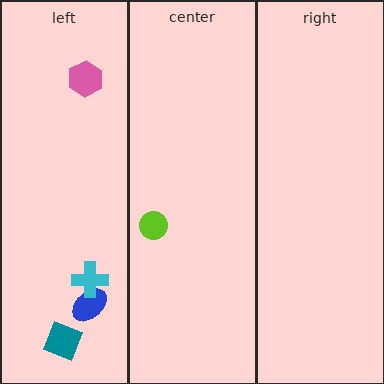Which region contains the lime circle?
The center region.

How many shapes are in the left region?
4.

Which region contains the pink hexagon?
The left region.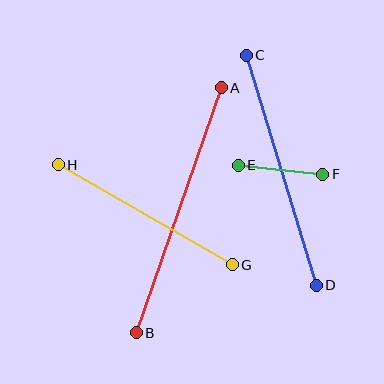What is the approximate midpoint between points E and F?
The midpoint is at approximately (280, 170) pixels.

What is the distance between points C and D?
The distance is approximately 241 pixels.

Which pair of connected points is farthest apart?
Points A and B are farthest apart.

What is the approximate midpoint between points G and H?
The midpoint is at approximately (145, 215) pixels.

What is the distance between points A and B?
The distance is approximately 259 pixels.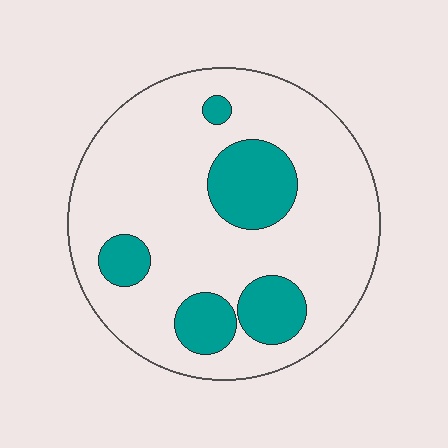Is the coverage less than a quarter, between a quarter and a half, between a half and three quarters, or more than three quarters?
Less than a quarter.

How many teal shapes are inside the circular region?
5.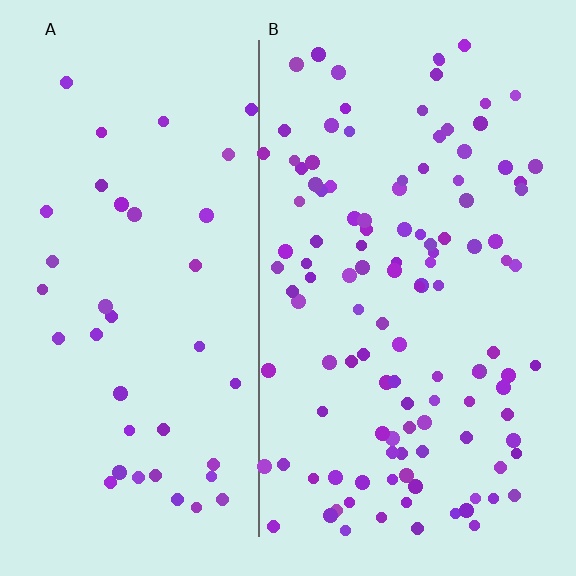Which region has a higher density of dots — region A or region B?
B (the right).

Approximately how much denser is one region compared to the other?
Approximately 2.9× — region B over region A.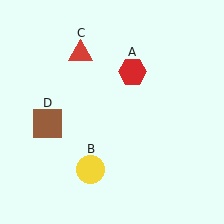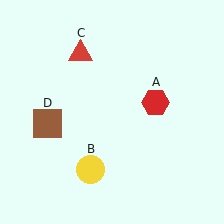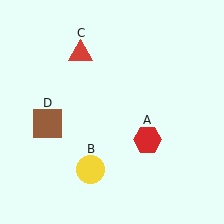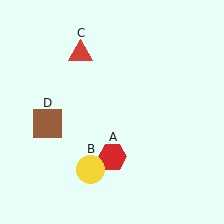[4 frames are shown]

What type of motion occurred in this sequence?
The red hexagon (object A) rotated clockwise around the center of the scene.